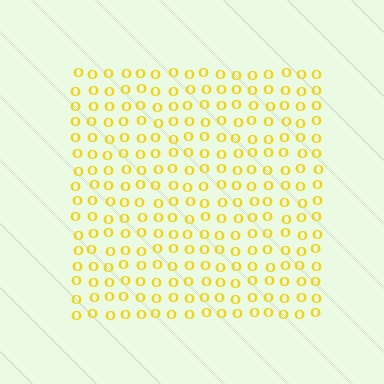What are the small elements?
The small elements are letter O's.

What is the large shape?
The large shape is a square.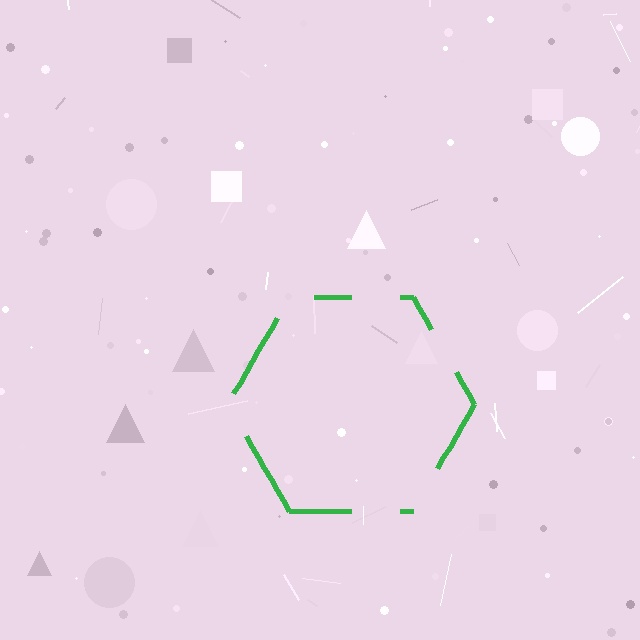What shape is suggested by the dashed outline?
The dashed outline suggests a hexagon.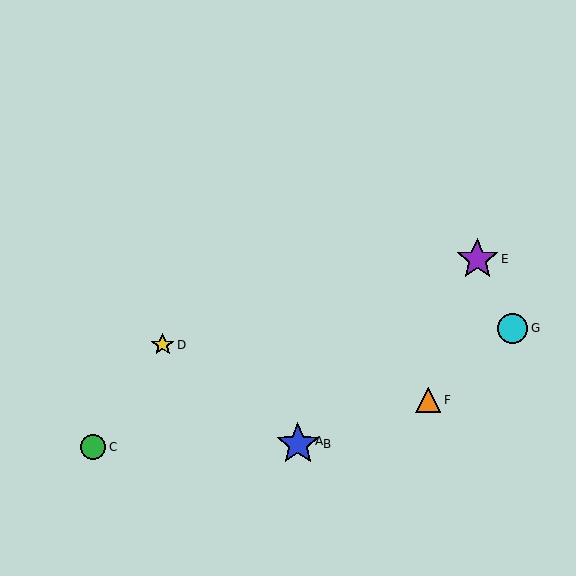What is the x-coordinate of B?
Object B is at x≈298.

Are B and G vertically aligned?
No, B is at x≈298 and G is at x≈512.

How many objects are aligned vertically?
2 objects (A, B) are aligned vertically.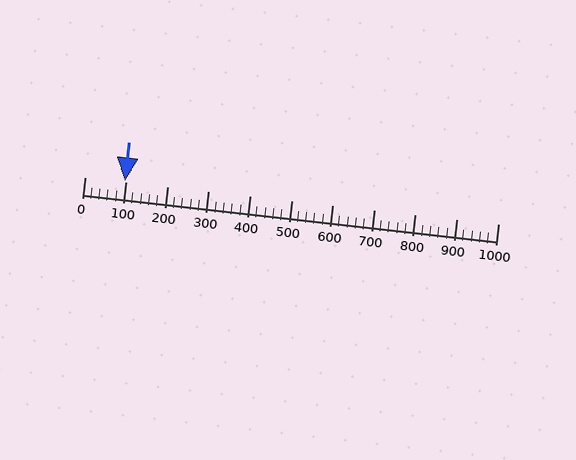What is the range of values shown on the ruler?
The ruler shows values from 0 to 1000.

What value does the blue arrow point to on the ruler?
The blue arrow points to approximately 97.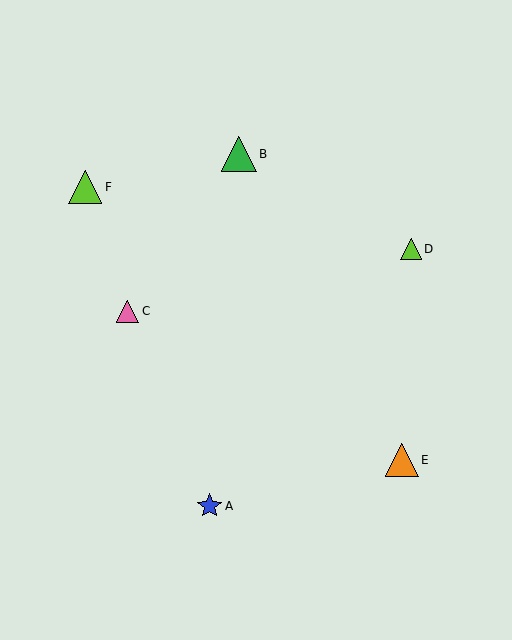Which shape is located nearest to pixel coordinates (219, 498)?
The blue star (labeled A) at (209, 506) is nearest to that location.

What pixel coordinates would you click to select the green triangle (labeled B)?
Click at (239, 154) to select the green triangle B.